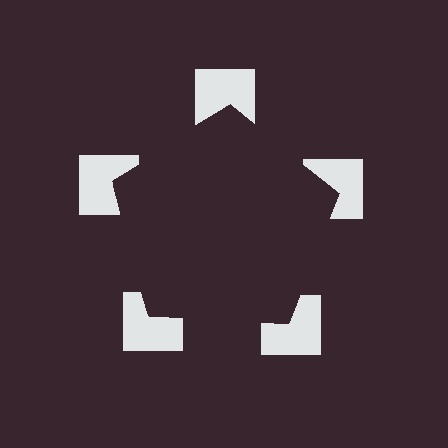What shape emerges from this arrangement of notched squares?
An illusory pentagon — its edges are inferred from the aligned wedge cuts in the notched squares, not physically drawn.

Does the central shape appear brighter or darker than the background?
It typically appears slightly darker than the background, even though no actual brightness change is drawn.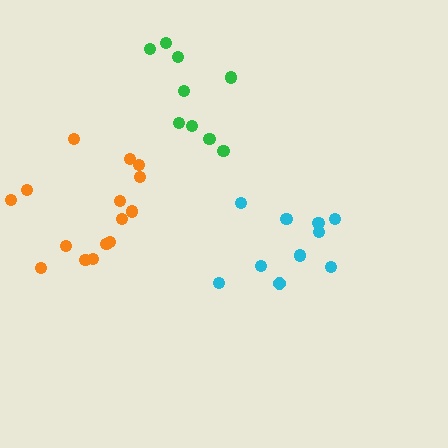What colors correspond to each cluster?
The clusters are colored: green, orange, cyan.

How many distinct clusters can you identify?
There are 3 distinct clusters.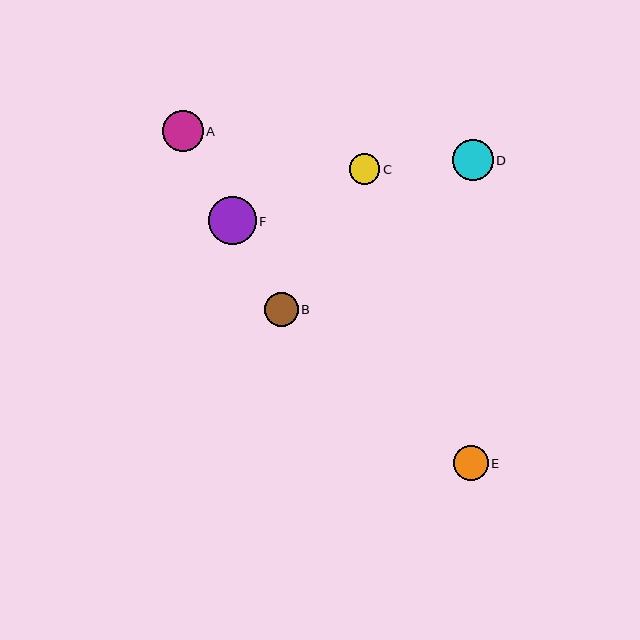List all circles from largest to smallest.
From largest to smallest: F, A, D, E, B, C.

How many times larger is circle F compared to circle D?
Circle F is approximately 1.2 times the size of circle D.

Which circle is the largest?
Circle F is the largest with a size of approximately 47 pixels.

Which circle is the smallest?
Circle C is the smallest with a size of approximately 31 pixels.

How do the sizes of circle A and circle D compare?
Circle A and circle D are approximately the same size.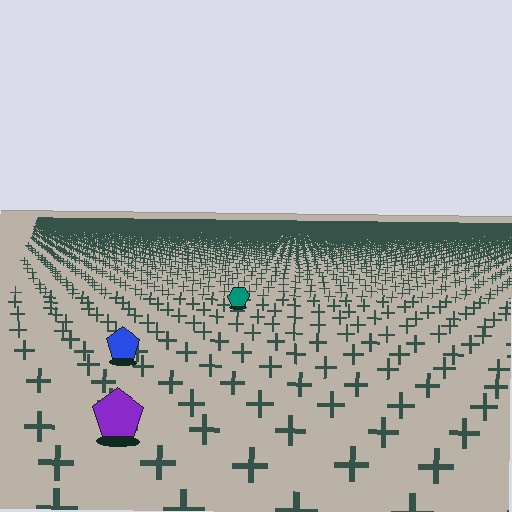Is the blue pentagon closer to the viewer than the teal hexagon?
Yes. The blue pentagon is closer — you can tell from the texture gradient: the ground texture is coarser near it.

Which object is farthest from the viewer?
The teal hexagon is farthest from the viewer. It appears smaller and the ground texture around it is denser.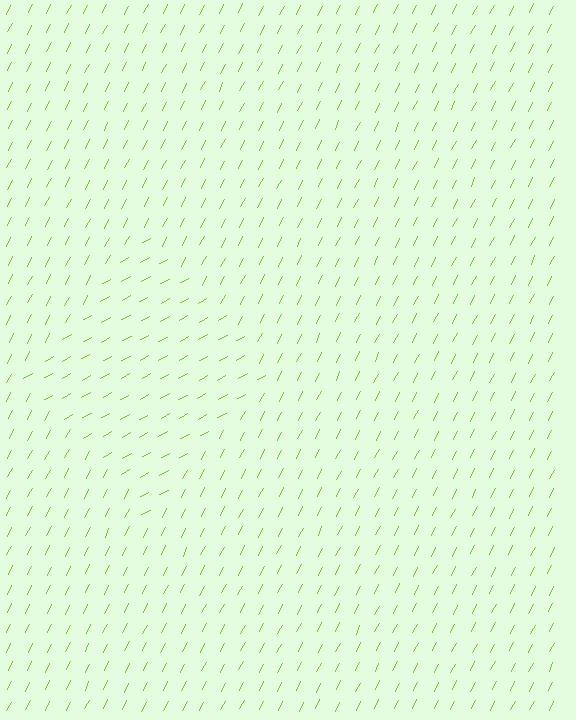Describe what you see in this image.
The image is filled with small lime line segments. A diamond region in the image has lines oriented differently from the surrounding lines, creating a visible texture boundary.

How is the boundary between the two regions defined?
The boundary is defined purely by a change in line orientation (approximately 34 degrees difference). All lines are the same color and thickness.